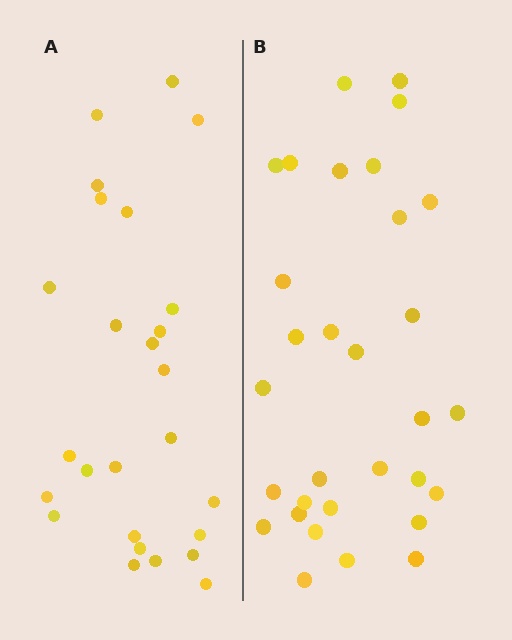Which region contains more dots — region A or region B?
Region B (the right region) has more dots.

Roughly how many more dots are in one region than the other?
Region B has about 5 more dots than region A.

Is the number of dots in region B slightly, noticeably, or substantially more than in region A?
Region B has only slightly more — the two regions are fairly close. The ratio is roughly 1.2 to 1.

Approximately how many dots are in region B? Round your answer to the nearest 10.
About 30 dots. (The exact count is 31, which rounds to 30.)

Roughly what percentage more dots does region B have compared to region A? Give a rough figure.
About 20% more.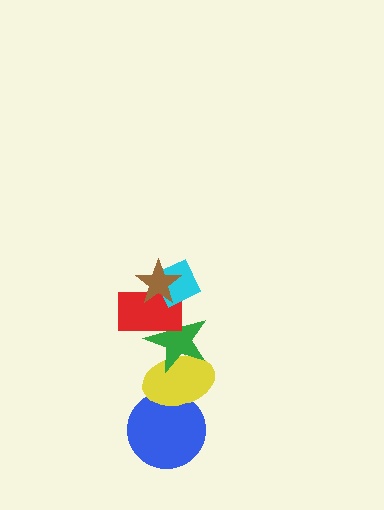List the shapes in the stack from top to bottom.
From top to bottom: the brown star, the cyan diamond, the red rectangle, the green star, the yellow ellipse, the blue circle.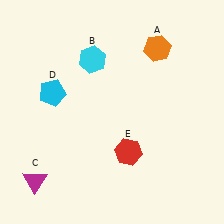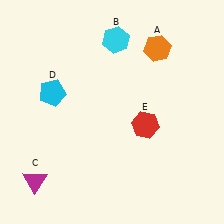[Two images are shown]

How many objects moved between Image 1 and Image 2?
2 objects moved between the two images.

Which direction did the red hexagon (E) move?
The red hexagon (E) moved up.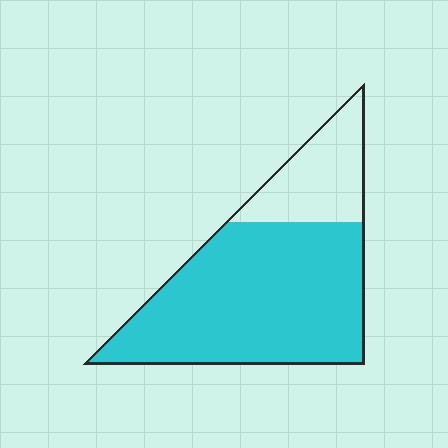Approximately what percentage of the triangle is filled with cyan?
Approximately 75%.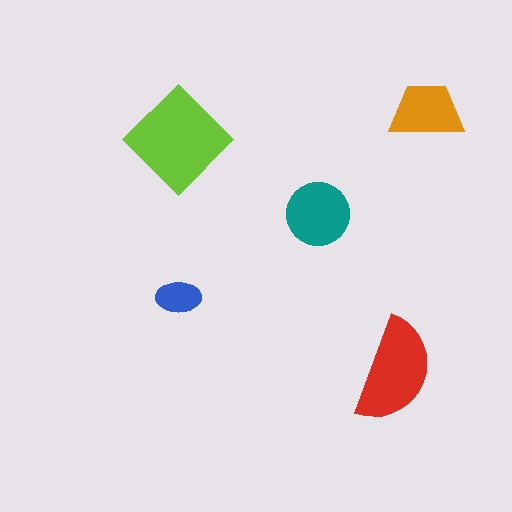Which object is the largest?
The lime diamond.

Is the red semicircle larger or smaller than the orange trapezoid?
Larger.